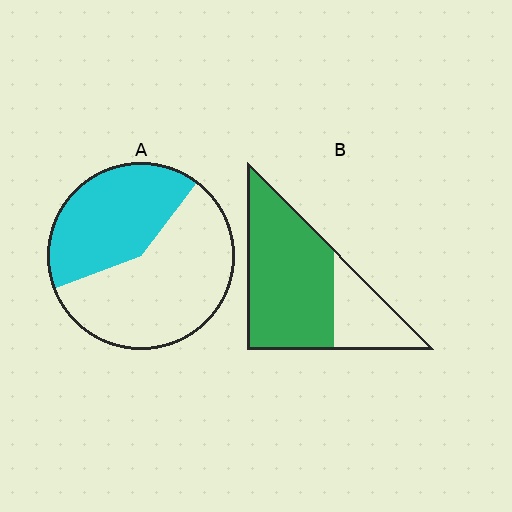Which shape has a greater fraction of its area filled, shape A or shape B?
Shape B.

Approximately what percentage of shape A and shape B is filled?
A is approximately 40% and B is approximately 70%.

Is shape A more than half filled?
No.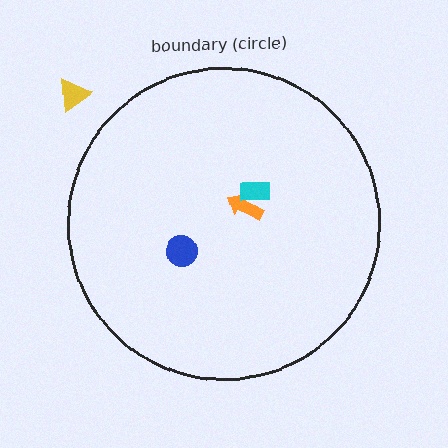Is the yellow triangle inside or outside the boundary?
Outside.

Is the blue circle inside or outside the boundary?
Inside.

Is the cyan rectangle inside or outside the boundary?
Inside.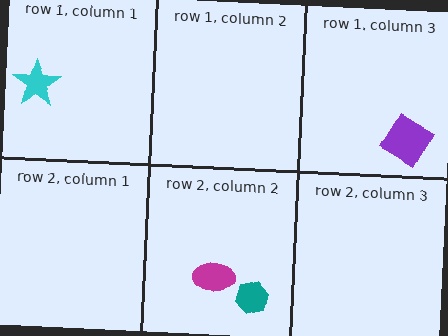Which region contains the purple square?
The row 1, column 3 region.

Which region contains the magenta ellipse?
The row 2, column 2 region.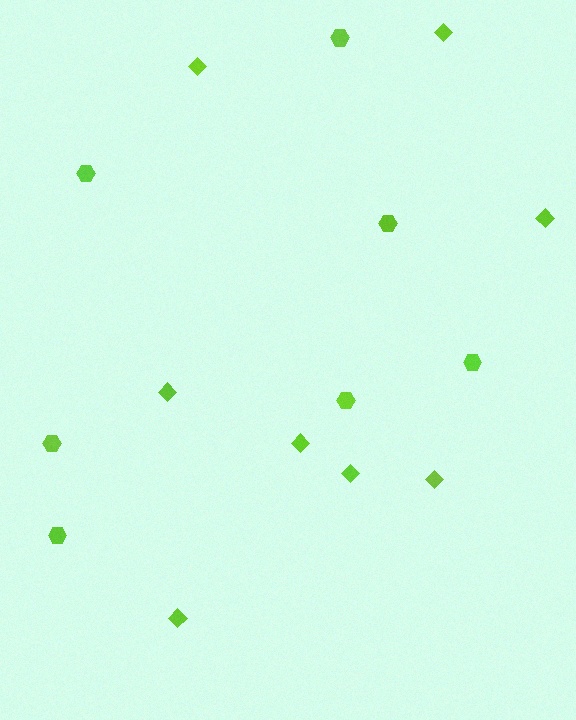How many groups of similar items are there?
There are 2 groups: one group of diamonds (8) and one group of hexagons (7).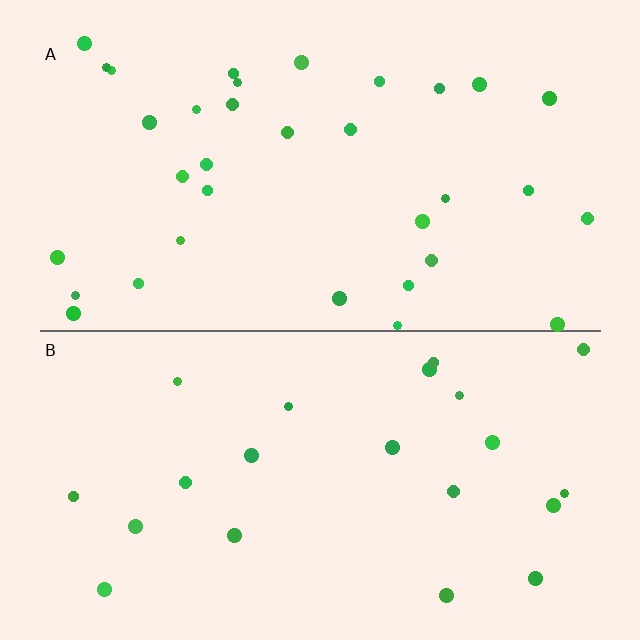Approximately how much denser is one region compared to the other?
Approximately 1.6× — region A over region B.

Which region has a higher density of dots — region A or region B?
A (the top).